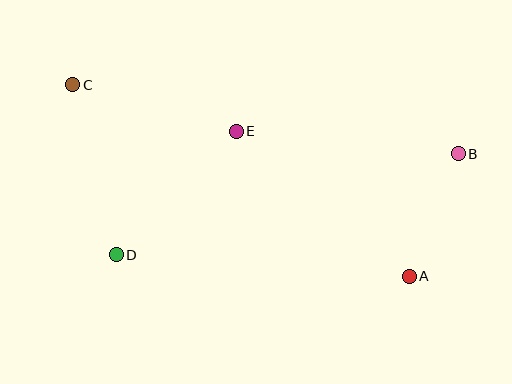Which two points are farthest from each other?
Points B and C are farthest from each other.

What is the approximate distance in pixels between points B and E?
The distance between B and E is approximately 223 pixels.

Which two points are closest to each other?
Points A and B are closest to each other.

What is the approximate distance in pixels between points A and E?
The distance between A and E is approximately 226 pixels.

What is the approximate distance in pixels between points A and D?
The distance between A and D is approximately 294 pixels.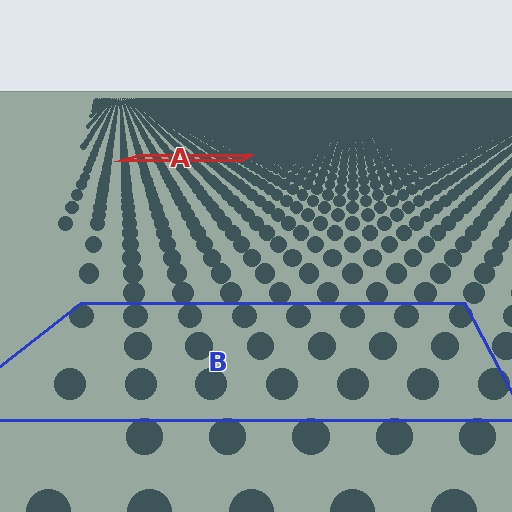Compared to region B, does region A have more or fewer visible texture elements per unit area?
Region A has more texture elements per unit area — they are packed more densely because it is farther away.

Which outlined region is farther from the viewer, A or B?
Region A is farther from the viewer — the texture elements inside it appear smaller and more densely packed.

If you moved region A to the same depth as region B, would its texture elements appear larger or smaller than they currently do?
They would appear larger. At a closer depth, the same texture elements are projected at a bigger on-screen size.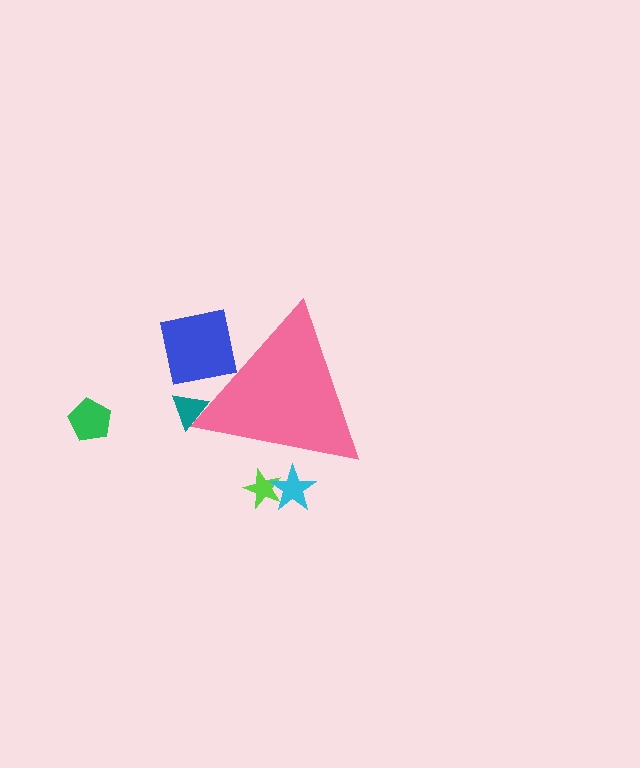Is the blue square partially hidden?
Yes, the blue square is partially hidden behind the pink triangle.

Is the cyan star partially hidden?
Yes, the cyan star is partially hidden behind the pink triangle.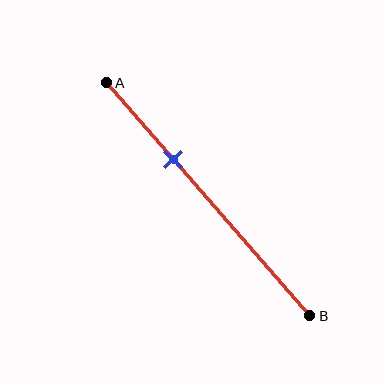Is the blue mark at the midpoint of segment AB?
No, the mark is at about 35% from A, not at the 50% midpoint.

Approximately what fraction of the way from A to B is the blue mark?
The blue mark is approximately 35% of the way from A to B.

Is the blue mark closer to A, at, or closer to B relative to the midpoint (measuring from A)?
The blue mark is closer to point A than the midpoint of segment AB.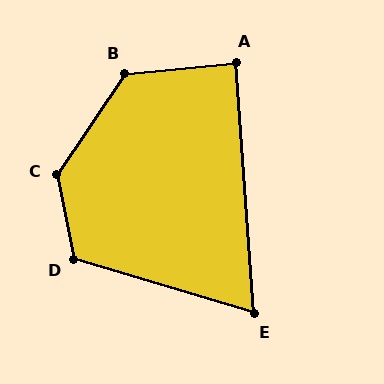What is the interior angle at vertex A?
Approximately 89 degrees (approximately right).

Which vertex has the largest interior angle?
C, at approximately 135 degrees.